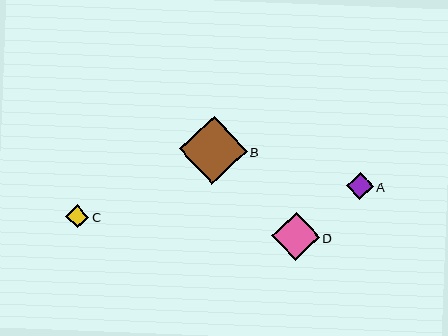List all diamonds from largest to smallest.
From largest to smallest: B, D, A, C.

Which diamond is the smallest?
Diamond C is the smallest with a size of approximately 23 pixels.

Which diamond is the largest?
Diamond B is the largest with a size of approximately 68 pixels.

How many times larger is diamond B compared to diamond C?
Diamond B is approximately 3.0 times the size of diamond C.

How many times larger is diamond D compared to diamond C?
Diamond D is approximately 2.1 times the size of diamond C.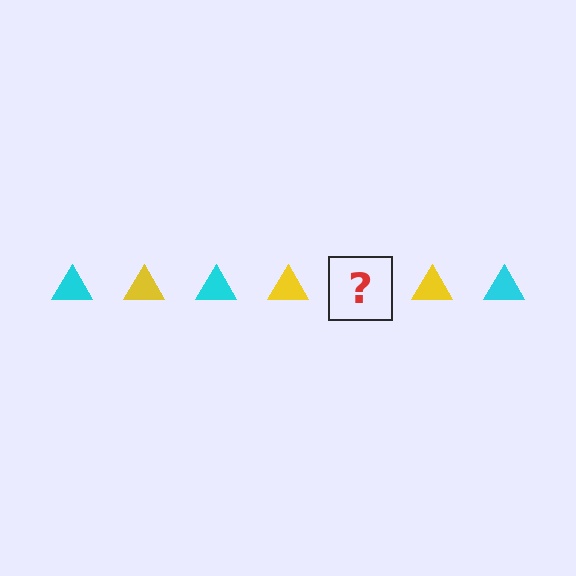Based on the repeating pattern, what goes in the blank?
The blank should be a cyan triangle.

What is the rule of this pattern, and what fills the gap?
The rule is that the pattern cycles through cyan, yellow triangles. The gap should be filled with a cyan triangle.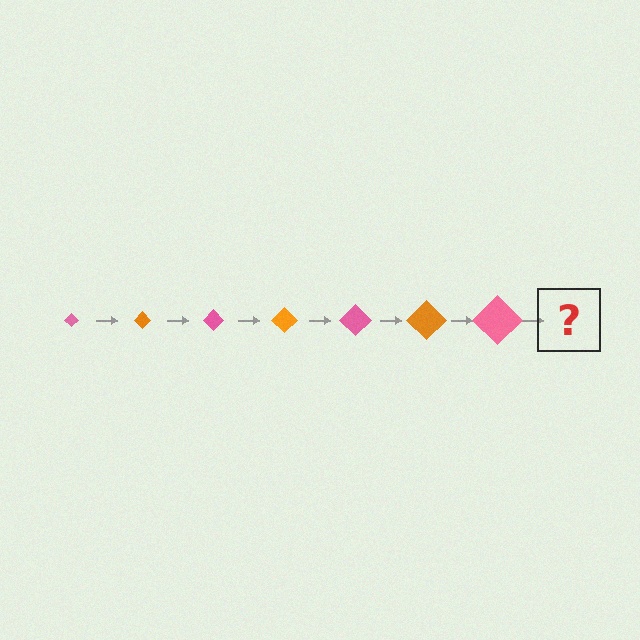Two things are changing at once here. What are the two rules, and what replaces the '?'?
The two rules are that the diamond grows larger each step and the color cycles through pink and orange. The '?' should be an orange diamond, larger than the previous one.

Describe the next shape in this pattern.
It should be an orange diamond, larger than the previous one.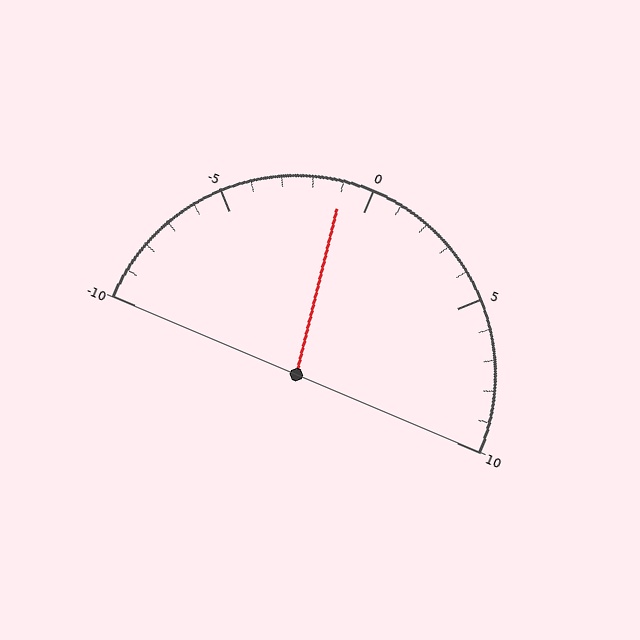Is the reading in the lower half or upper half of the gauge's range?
The reading is in the lower half of the range (-10 to 10).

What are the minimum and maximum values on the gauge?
The gauge ranges from -10 to 10.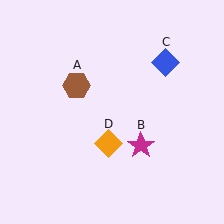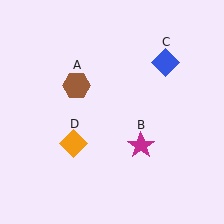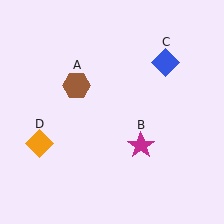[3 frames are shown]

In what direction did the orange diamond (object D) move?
The orange diamond (object D) moved left.